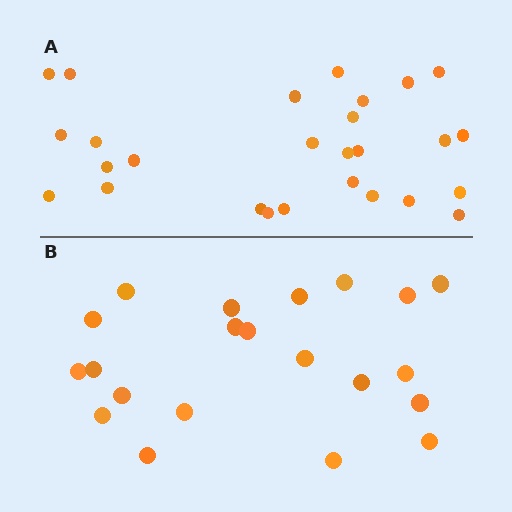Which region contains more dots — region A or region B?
Region A (the top region) has more dots.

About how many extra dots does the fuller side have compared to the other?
Region A has about 6 more dots than region B.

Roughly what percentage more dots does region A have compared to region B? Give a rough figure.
About 30% more.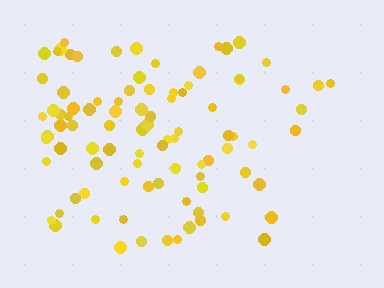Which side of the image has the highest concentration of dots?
The left.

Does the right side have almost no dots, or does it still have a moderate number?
Still a moderate number, just noticeably fewer than the left.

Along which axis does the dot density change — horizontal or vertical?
Horizontal.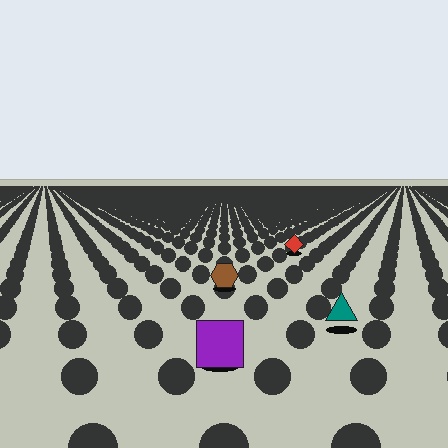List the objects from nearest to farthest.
From nearest to farthest: the purple square, the teal triangle, the brown hexagon, the red diamond.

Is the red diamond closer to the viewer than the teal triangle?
No. The teal triangle is closer — you can tell from the texture gradient: the ground texture is coarser near it.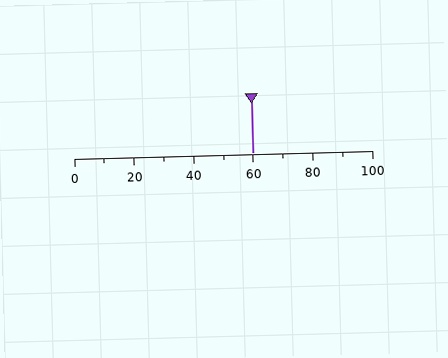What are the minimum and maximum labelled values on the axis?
The axis runs from 0 to 100.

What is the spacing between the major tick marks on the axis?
The major ticks are spaced 20 apart.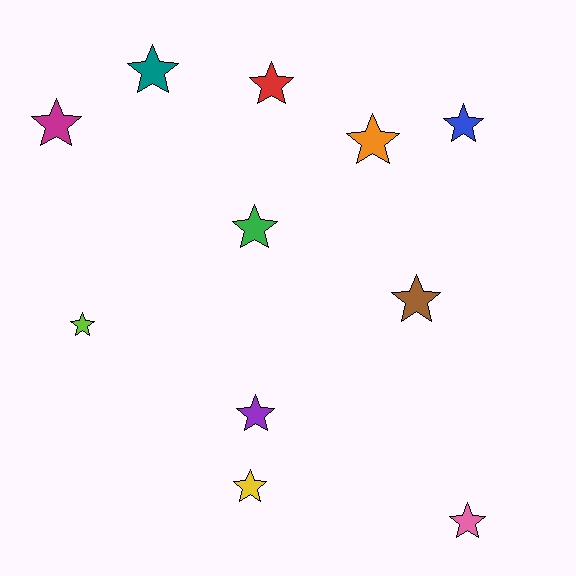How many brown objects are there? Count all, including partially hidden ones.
There is 1 brown object.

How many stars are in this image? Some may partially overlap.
There are 11 stars.